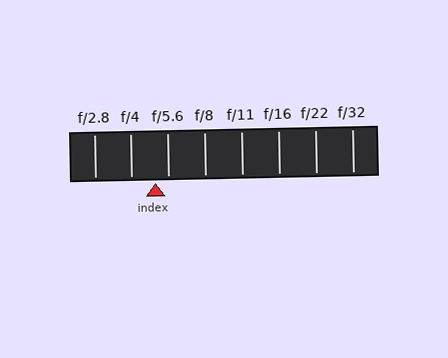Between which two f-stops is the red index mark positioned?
The index mark is between f/4 and f/5.6.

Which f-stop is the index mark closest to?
The index mark is closest to f/5.6.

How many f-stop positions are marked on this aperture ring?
There are 8 f-stop positions marked.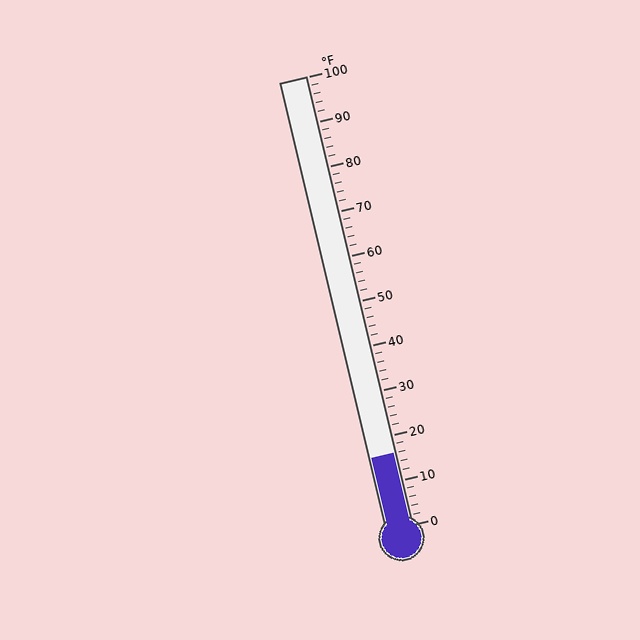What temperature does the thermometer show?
The thermometer shows approximately 16°F.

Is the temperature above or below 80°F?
The temperature is below 80°F.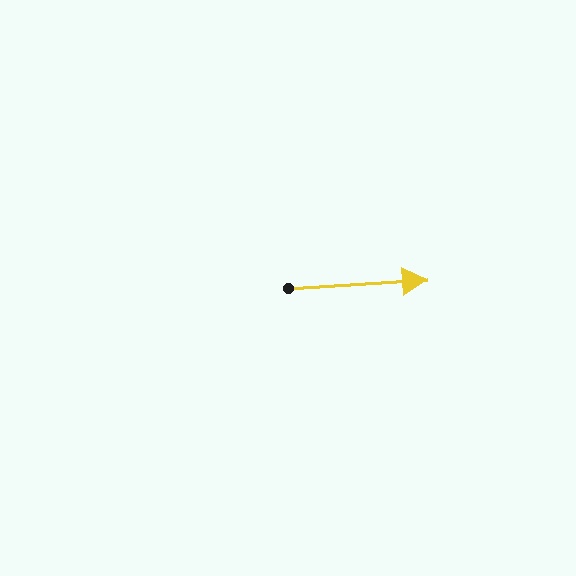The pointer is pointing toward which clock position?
Roughly 3 o'clock.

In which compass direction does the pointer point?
East.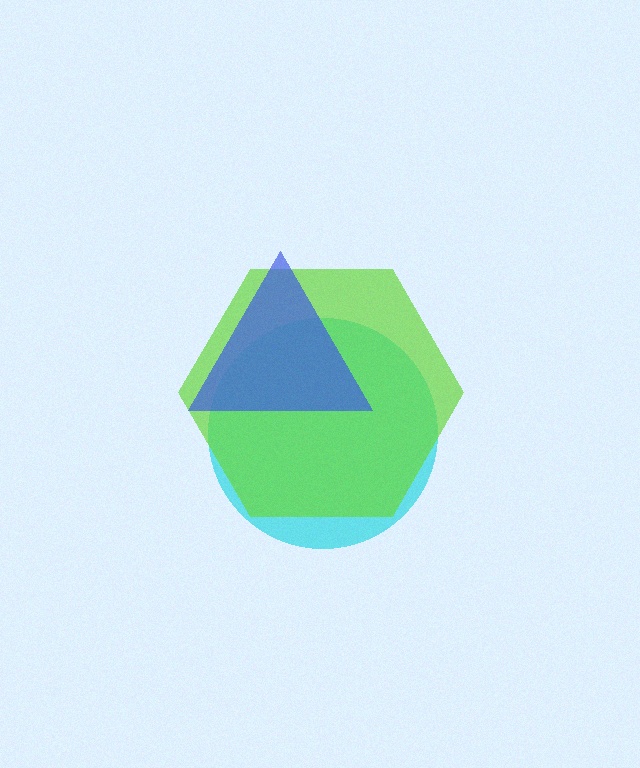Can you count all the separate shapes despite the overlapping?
Yes, there are 3 separate shapes.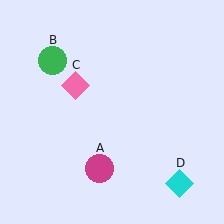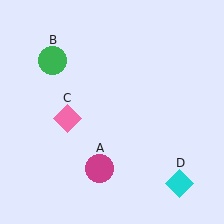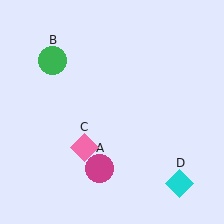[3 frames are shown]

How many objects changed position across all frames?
1 object changed position: pink diamond (object C).